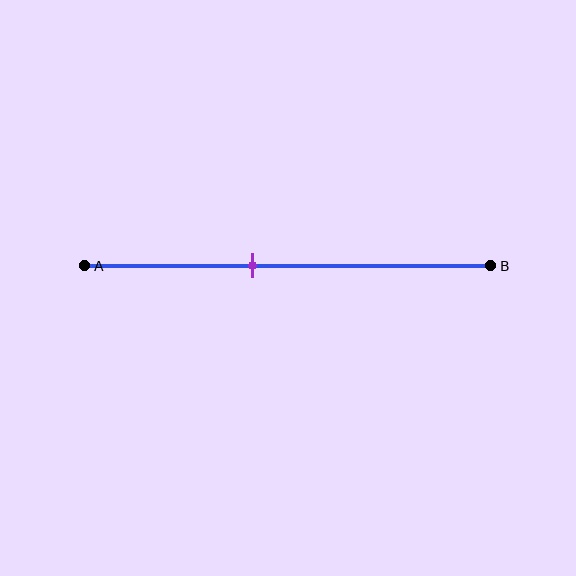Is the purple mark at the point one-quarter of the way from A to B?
No, the mark is at about 40% from A, not at the 25% one-quarter point.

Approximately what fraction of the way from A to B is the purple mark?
The purple mark is approximately 40% of the way from A to B.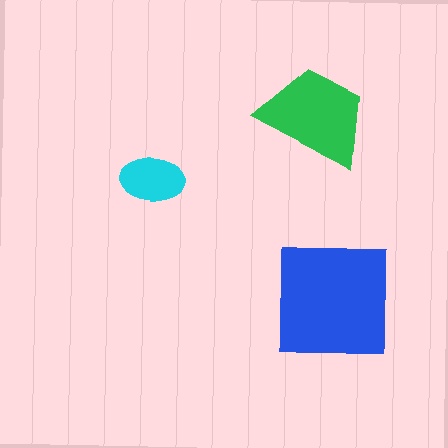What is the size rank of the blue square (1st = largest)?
1st.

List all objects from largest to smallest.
The blue square, the green trapezoid, the cyan ellipse.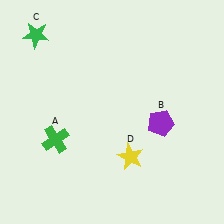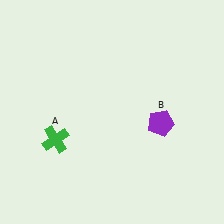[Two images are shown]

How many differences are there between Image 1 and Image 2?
There are 2 differences between the two images.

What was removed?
The green star (C), the yellow star (D) were removed in Image 2.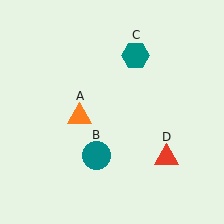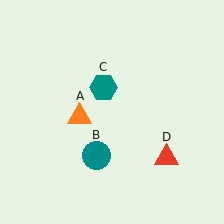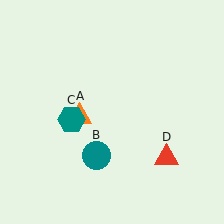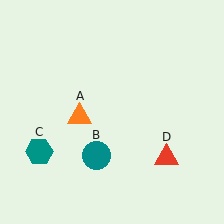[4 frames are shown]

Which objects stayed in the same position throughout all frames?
Orange triangle (object A) and teal circle (object B) and red triangle (object D) remained stationary.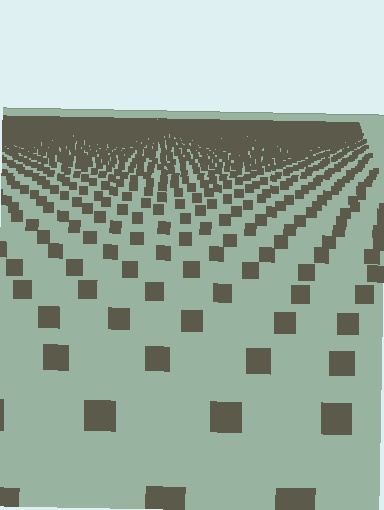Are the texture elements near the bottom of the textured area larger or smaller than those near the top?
Larger. Near the bottom, elements are closer to the viewer and appear at a bigger on-screen size.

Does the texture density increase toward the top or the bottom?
Density increases toward the top.